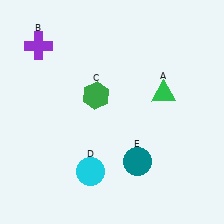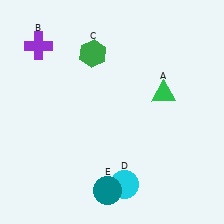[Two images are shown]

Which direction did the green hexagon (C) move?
The green hexagon (C) moved up.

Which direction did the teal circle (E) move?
The teal circle (E) moved left.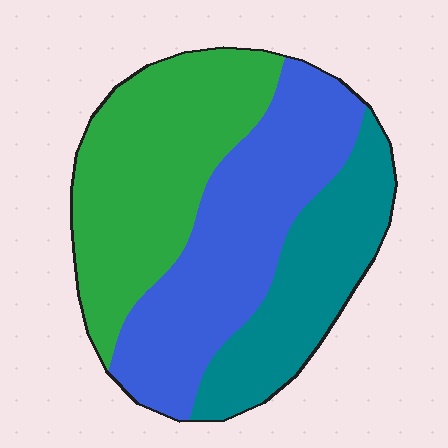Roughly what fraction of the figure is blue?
Blue takes up about three eighths (3/8) of the figure.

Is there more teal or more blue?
Blue.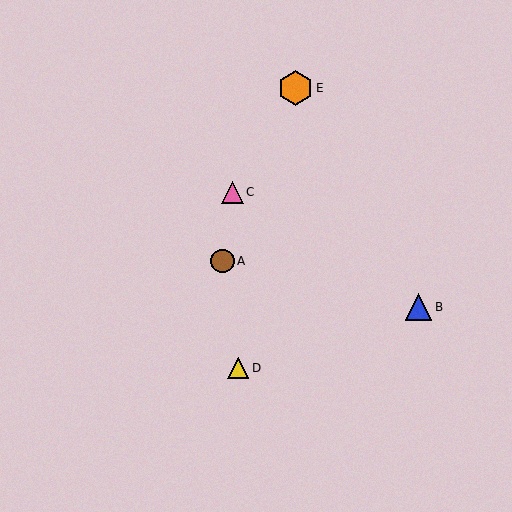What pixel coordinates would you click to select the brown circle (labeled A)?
Click at (222, 261) to select the brown circle A.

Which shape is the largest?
The orange hexagon (labeled E) is the largest.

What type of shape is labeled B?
Shape B is a blue triangle.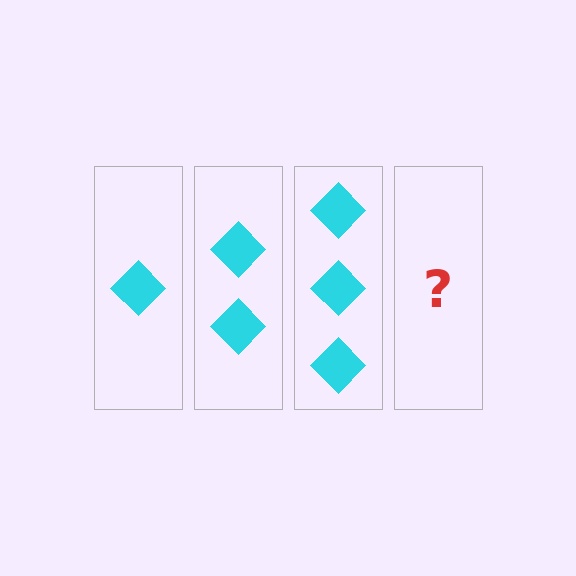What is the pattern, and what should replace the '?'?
The pattern is that each step adds one more diamond. The '?' should be 4 diamonds.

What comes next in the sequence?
The next element should be 4 diamonds.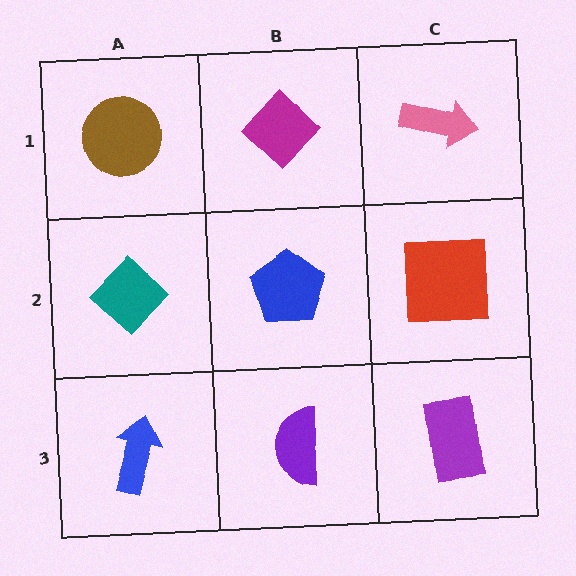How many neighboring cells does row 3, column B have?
3.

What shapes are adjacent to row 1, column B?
A blue pentagon (row 2, column B), a brown circle (row 1, column A), a pink arrow (row 1, column C).